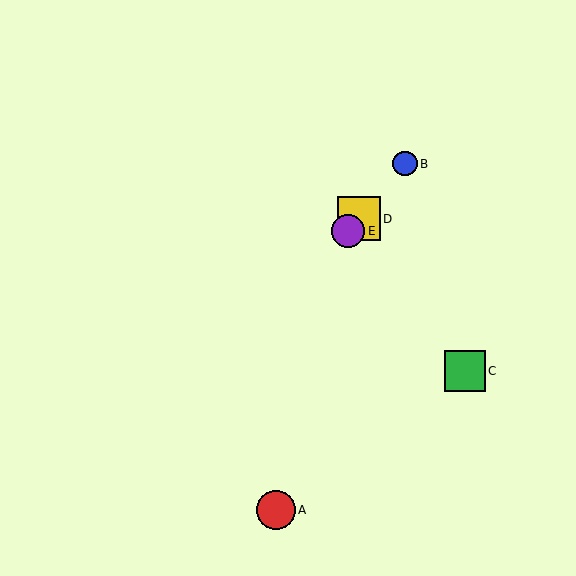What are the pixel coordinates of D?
Object D is at (359, 219).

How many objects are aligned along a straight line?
3 objects (B, D, E) are aligned along a straight line.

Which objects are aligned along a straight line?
Objects B, D, E are aligned along a straight line.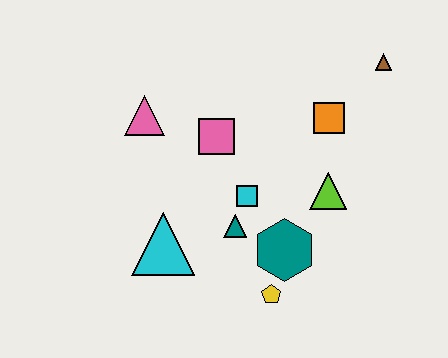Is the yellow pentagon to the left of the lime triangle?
Yes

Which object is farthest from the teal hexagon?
The brown triangle is farthest from the teal hexagon.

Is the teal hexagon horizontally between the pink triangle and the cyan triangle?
No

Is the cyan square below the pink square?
Yes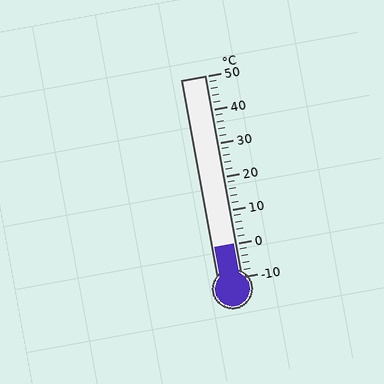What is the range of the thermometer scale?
The thermometer scale ranges from -10°C to 50°C.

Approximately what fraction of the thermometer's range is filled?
The thermometer is filled to approximately 15% of its range.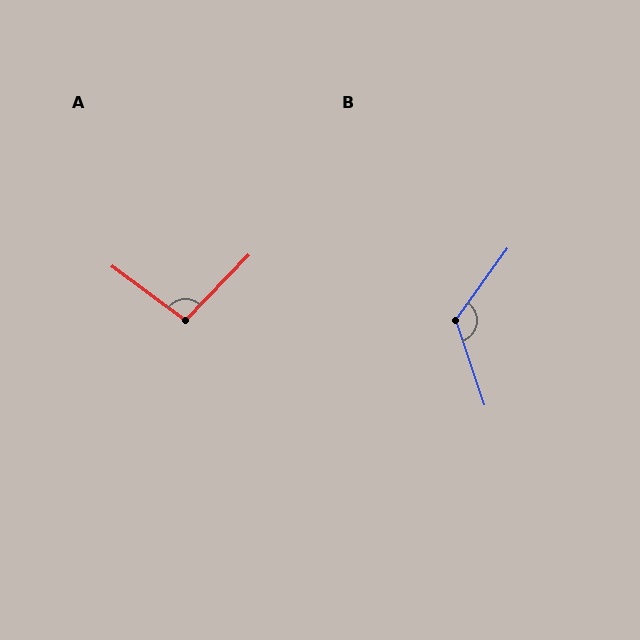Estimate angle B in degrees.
Approximately 125 degrees.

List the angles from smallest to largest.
A (98°), B (125°).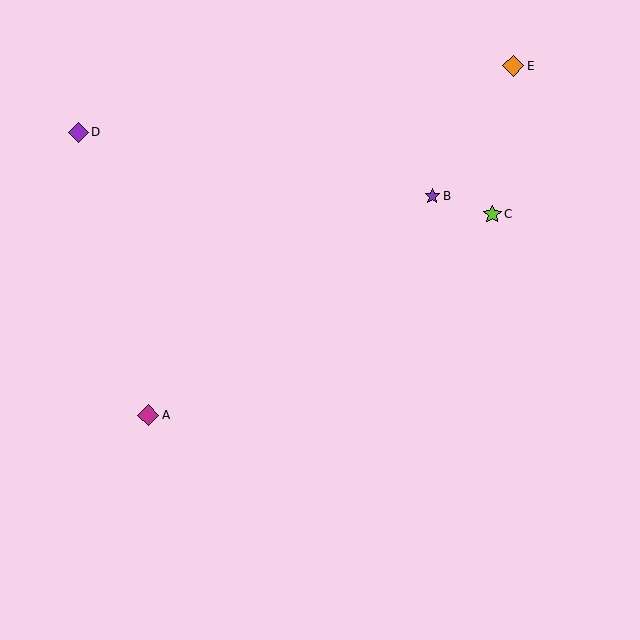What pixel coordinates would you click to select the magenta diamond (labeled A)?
Click at (148, 415) to select the magenta diamond A.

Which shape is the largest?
The orange diamond (labeled E) is the largest.